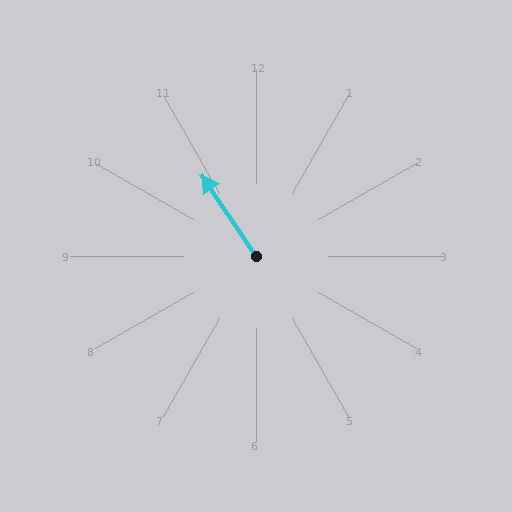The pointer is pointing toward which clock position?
Roughly 11 o'clock.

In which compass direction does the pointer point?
Northwest.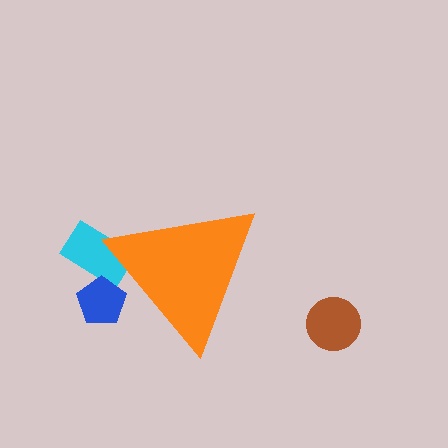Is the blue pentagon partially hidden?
Yes, the blue pentagon is partially hidden behind the orange triangle.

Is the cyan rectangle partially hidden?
Yes, the cyan rectangle is partially hidden behind the orange triangle.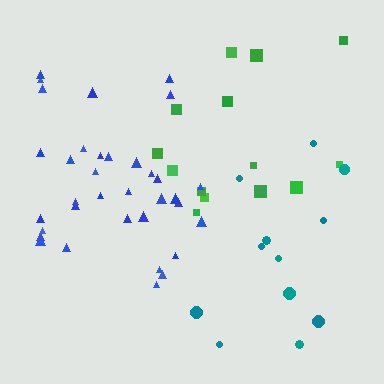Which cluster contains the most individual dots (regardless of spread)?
Blue (35).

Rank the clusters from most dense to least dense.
blue, green, teal.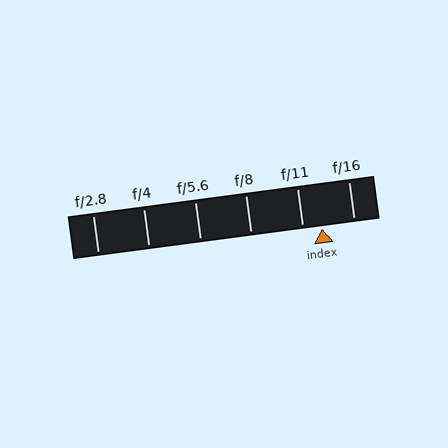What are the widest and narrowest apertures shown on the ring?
The widest aperture shown is f/2.8 and the narrowest is f/16.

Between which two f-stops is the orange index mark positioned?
The index mark is between f/11 and f/16.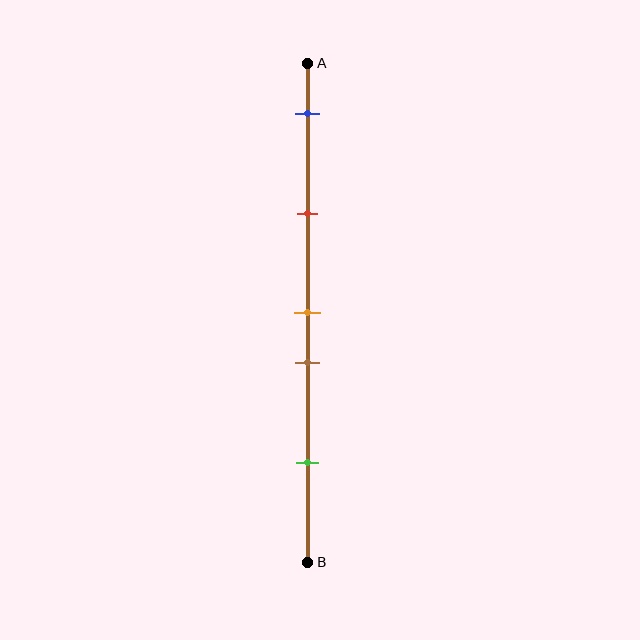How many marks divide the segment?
There are 5 marks dividing the segment.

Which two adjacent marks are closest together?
The orange and brown marks are the closest adjacent pair.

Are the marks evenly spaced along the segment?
No, the marks are not evenly spaced.